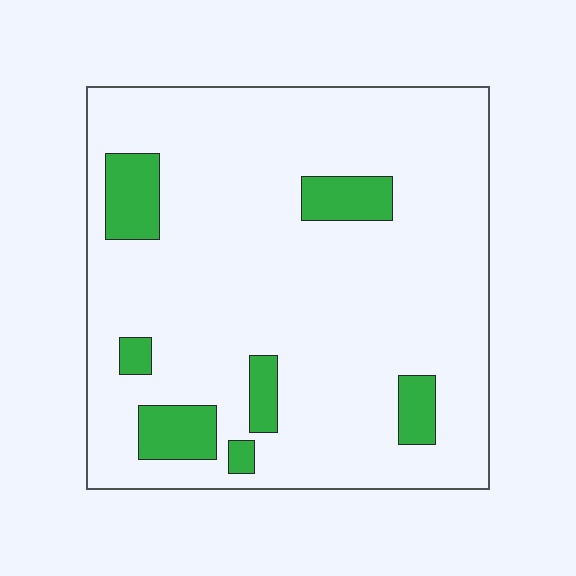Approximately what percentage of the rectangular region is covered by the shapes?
Approximately 10%.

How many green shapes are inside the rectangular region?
7.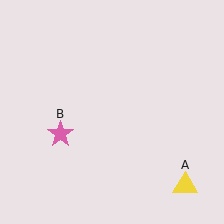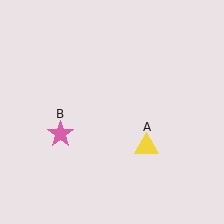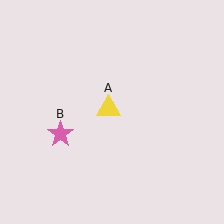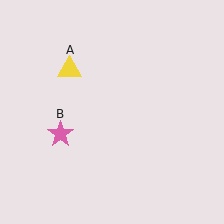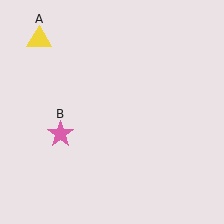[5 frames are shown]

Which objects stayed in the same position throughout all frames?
Pink star (object B) remained stationary.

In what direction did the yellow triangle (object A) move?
The yellow triangle (object A) moved up and to the left.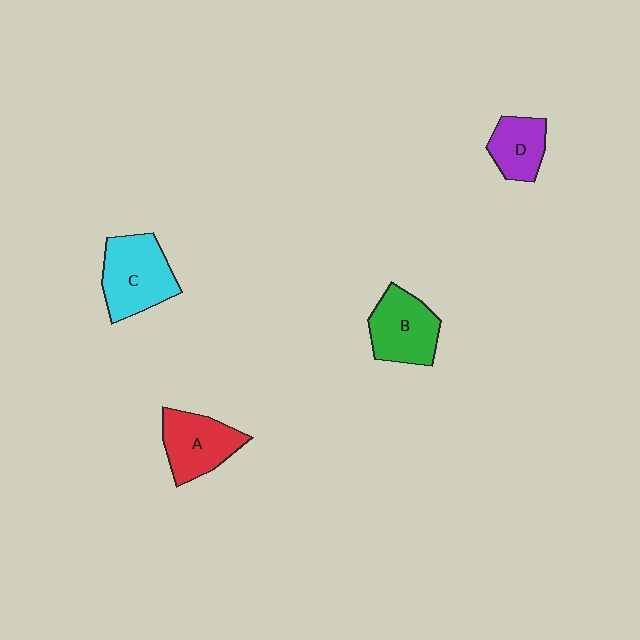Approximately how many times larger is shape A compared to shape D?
Approximately 1.3 times.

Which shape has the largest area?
Shape C (cyan).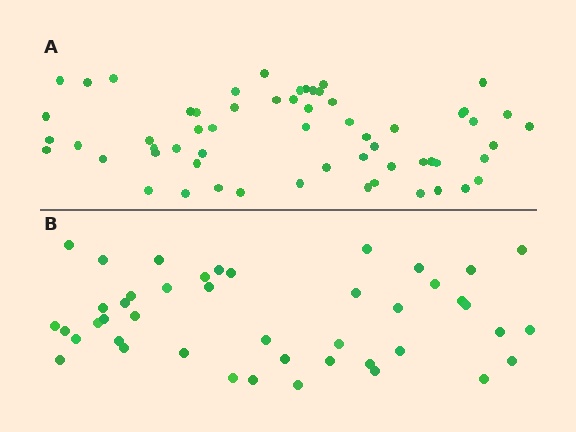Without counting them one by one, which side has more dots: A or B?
Region A (the top region) has more dots.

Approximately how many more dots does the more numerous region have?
Region A has approximately 15 more dots than region B.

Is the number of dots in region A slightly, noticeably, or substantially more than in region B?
Region A has noticeably more, but not dramatically so. The ratio is roughly 1.4 to 1.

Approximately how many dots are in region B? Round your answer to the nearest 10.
About 40 dots. (The exact count is 44, which rounds to 40.)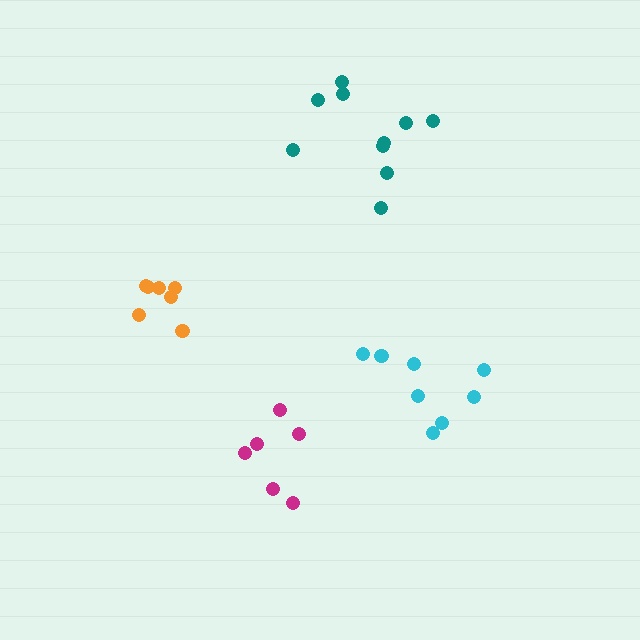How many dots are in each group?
Group 1: 10 dots, Group 2: 8 dots, Group 3: 6 dots, Group 4: 7 dots (31 total).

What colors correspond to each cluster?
The clusters are colored: teal, cyan, magenta, orange.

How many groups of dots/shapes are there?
There are 4 groups.